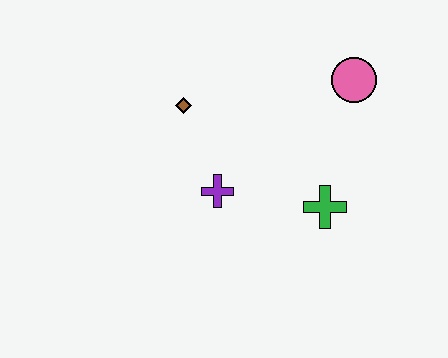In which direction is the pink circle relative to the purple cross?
The pink circle is to the right of the purple cross.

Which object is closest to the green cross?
The purple cross is closest to the green cross.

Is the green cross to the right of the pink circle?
No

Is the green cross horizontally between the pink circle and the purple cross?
Yes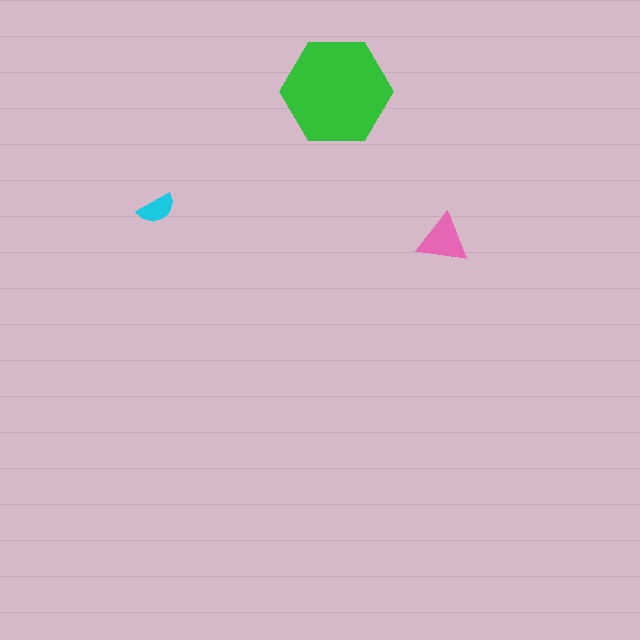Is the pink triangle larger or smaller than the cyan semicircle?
Larger.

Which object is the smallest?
The cyan semicircle.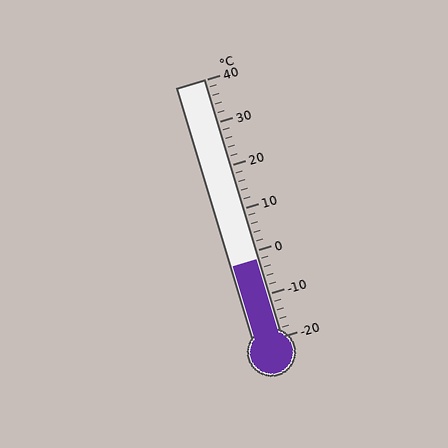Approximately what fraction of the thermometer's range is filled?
The thermometer is filled to approximately 30% of its range.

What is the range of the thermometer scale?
The thermometer scale ranges from -20°C to 40°C.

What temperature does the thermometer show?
The thermometer shows approximately -2°C.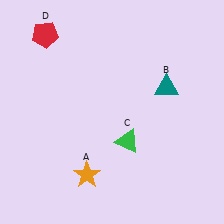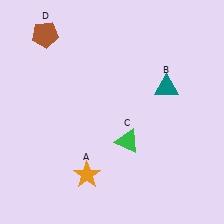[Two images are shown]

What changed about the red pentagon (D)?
In Image 1, D is red. In Image 2, it changed to brown.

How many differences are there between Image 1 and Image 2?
There is 1 difference between the two images.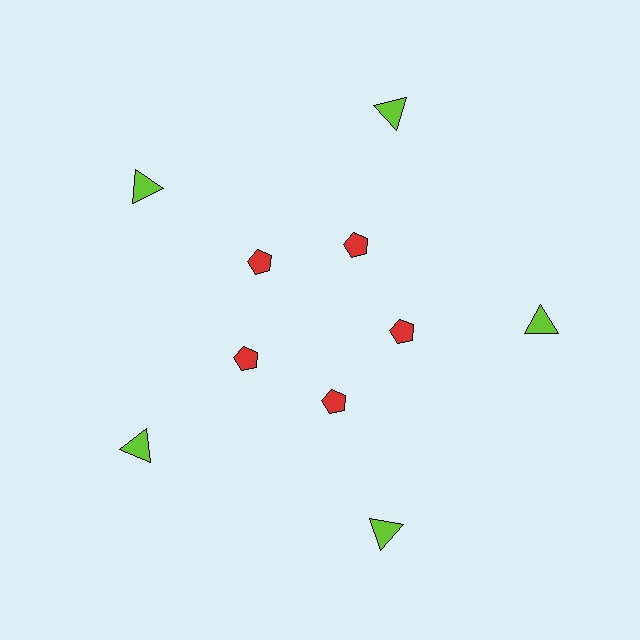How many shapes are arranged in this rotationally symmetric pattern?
There are 10 shapes, arranged in 5 groups of 2.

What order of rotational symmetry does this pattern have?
This pattern has 5-fold rotational symmetry.